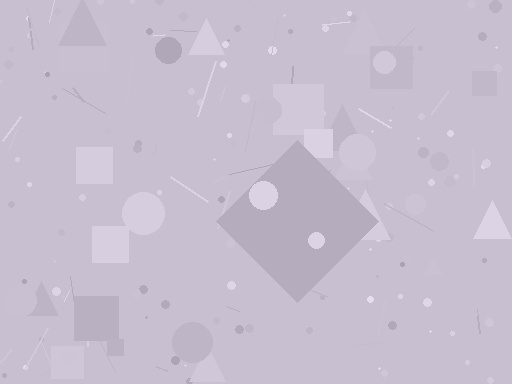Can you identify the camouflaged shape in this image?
The camouflaged shape is a diamond.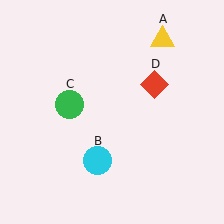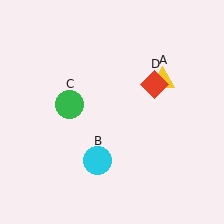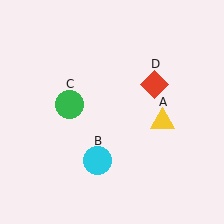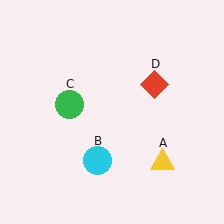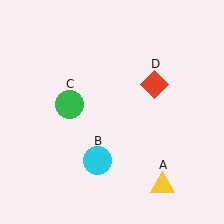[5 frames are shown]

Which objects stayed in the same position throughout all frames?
Cyan circle (object B) and green circle (object C) and red diamond (object D) remained stationary.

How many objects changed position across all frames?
1 object changed position: yellow triangle (object A).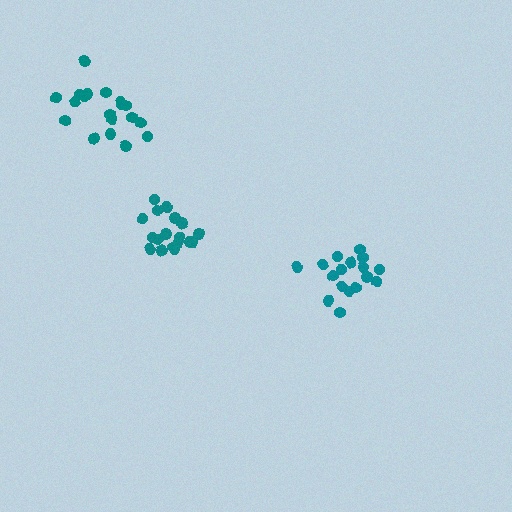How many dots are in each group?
Group 1: 17 dots, Group 2: 19 dots, Group 3: 18 dots (54 total).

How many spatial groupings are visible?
There are 3 spatial groupings.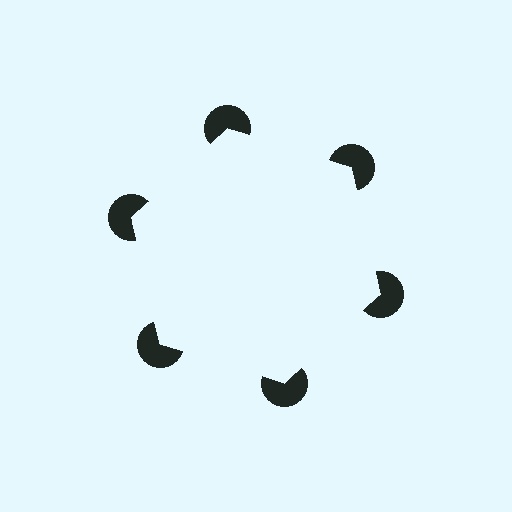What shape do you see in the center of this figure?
An illusory hexagon — its edges are inferred from the aligned wedge cuts in the pac-man discs, not physically drawn.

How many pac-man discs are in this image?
There are 6 — one at each vertex of the illusory hexagon.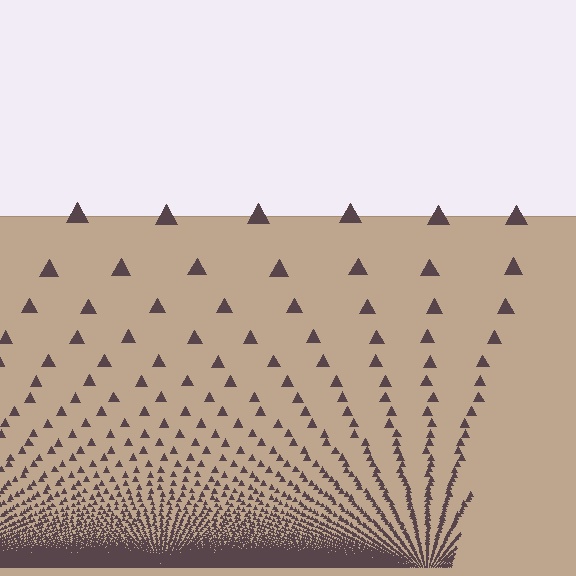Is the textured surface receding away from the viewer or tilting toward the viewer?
The surface appears to tilt toward the viewer. Texture elements get larger and sparser toward the top.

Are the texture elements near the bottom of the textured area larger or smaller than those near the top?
Smaller. The gradient is inverted — elements near the bottom are smaller and denser.